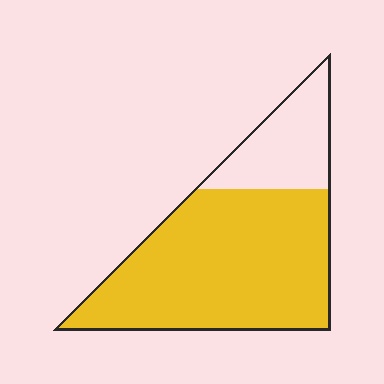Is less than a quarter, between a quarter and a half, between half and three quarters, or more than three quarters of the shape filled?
More than three quarters.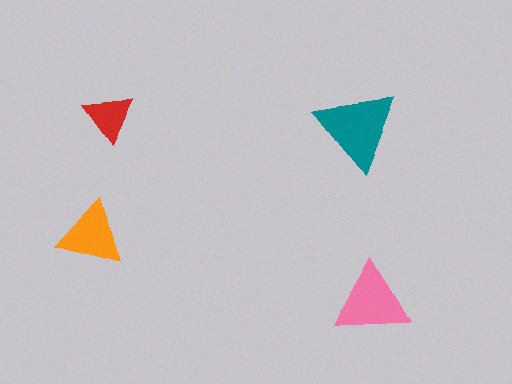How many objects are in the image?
There are 4 objects in the image.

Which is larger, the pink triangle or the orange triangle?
The pink one.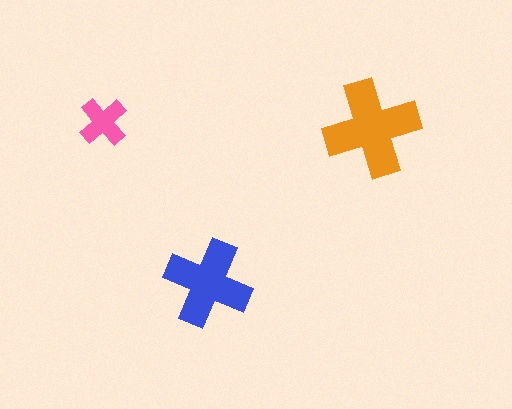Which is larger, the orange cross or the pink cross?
The orange one.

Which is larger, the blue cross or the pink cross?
The blue one.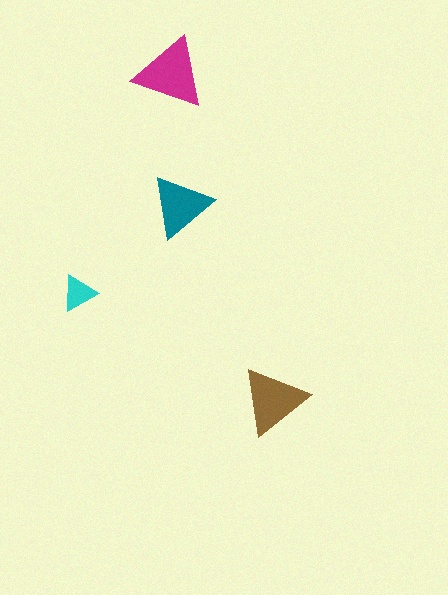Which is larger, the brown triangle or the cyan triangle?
The brown one.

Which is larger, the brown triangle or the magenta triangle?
The magenta one.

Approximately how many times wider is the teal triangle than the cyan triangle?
About 1.5 times wider.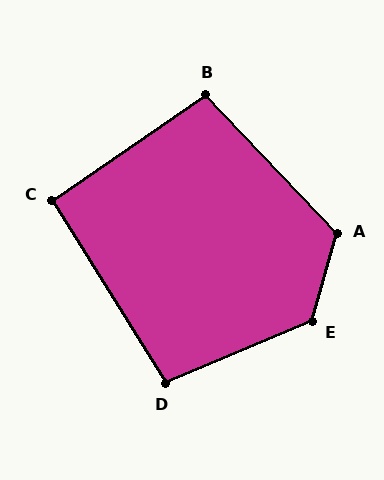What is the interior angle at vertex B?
Approximately 99 degrees (obtuse).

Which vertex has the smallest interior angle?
C, at approximately 93 degrees.